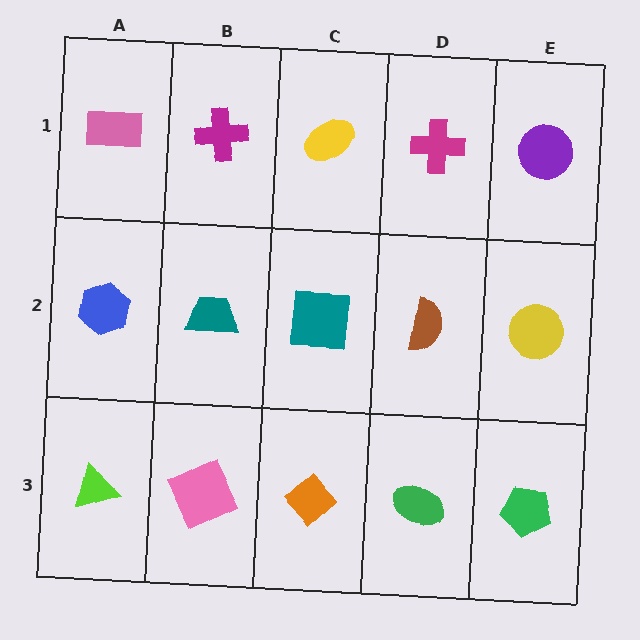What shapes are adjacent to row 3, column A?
A blue hexagon (row 2, column A), a pink square (row 3, column B).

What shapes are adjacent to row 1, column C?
A teal square (row 2, column C), a magenta cross (row 1, column B), a magenta cross (row 1, column D).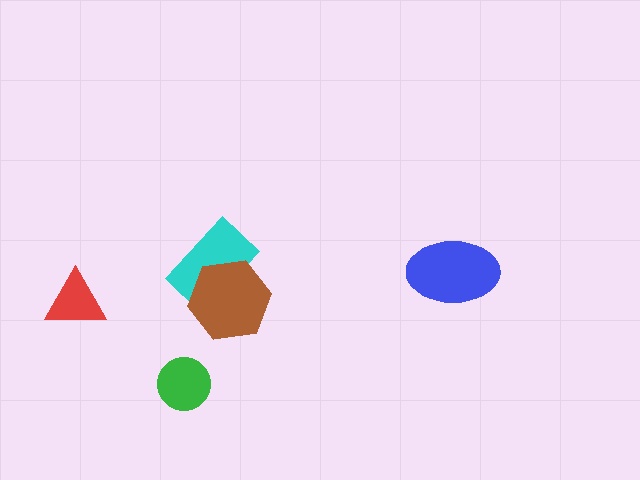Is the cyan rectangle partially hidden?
Yes, it is partially covered by another shape.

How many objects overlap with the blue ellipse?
0 objects overlap with the blue ellipse.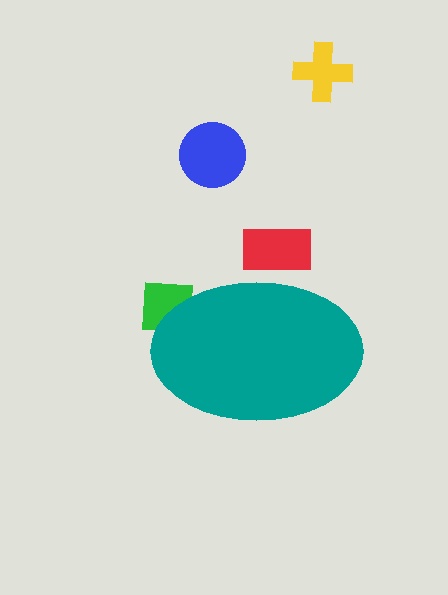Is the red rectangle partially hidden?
Yes, the red rectangle is partially hidden behind the teal ellipse.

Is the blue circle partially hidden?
No, the blue circle is fully visible.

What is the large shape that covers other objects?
A teal ellipse.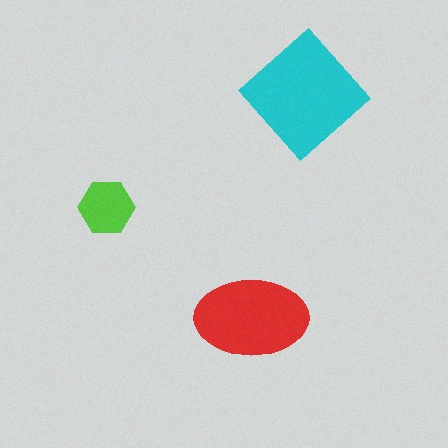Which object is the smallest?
The lime hexagon.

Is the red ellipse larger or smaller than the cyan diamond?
Smaller.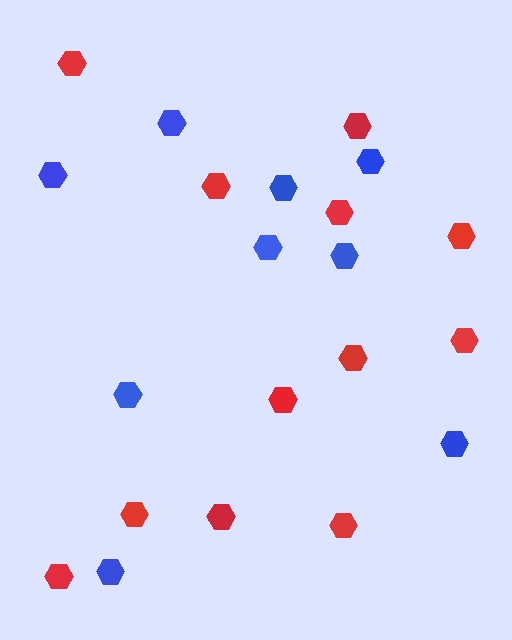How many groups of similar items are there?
There are 2 groups: one group of blue hexagons (9) and one group of red hexagons (12).